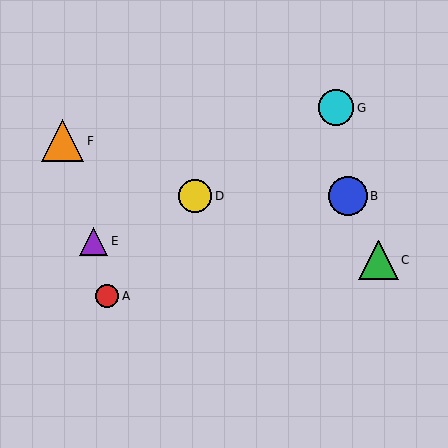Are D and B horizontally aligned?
Yes, both are at y≈196.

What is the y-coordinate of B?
Object B is at y≈196.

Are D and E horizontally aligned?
No, D is at y≈196 and E is at y≈241.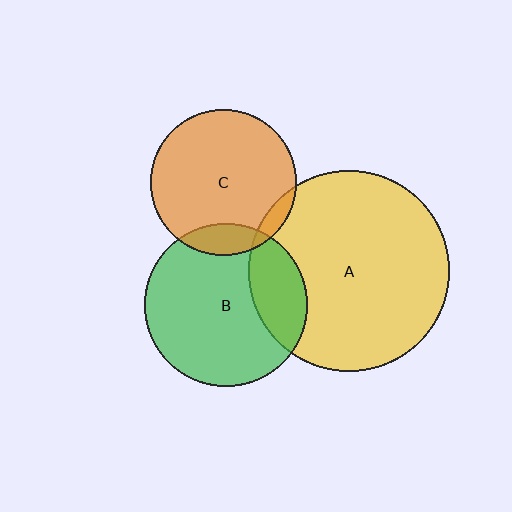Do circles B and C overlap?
Yes.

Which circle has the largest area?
Circle A (yellow).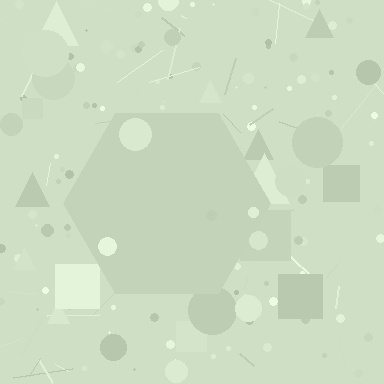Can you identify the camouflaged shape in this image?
The camouflaged shape is a hexagon.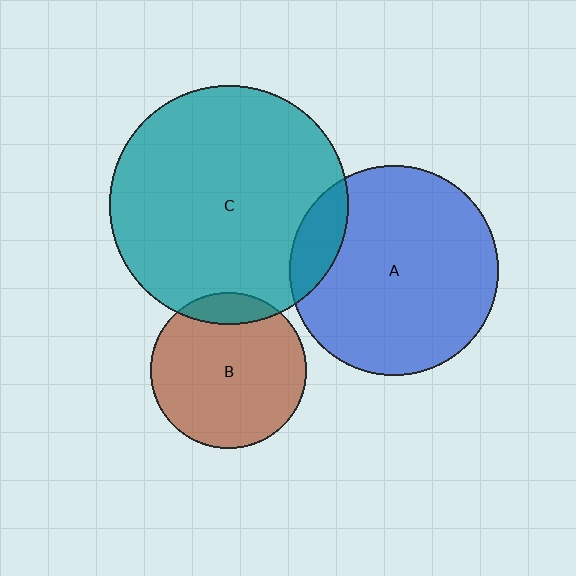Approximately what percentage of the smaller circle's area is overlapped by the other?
Approximately 10%.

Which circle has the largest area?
Circle C (teal).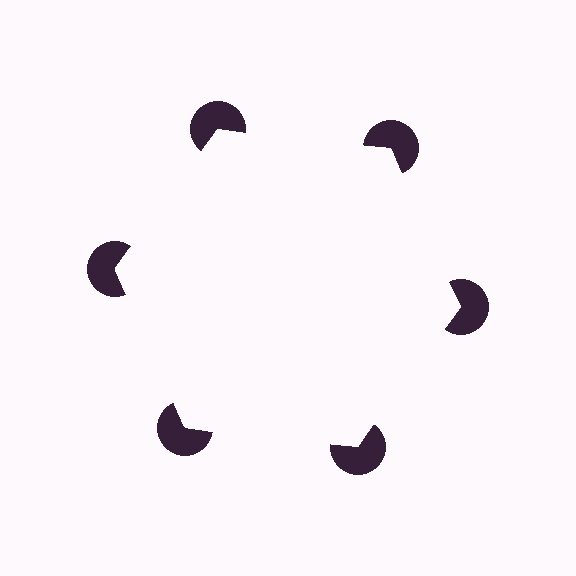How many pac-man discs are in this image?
There are 6 — one at each vertex of the illusory hexagon.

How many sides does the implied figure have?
6 sides.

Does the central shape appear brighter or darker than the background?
It typically appears slightly brighter than the background, even though no actual brightness change is drawn.